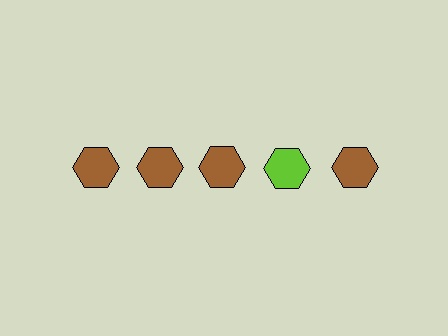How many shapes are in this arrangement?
There are 5 shapes arranged in a grid pattern.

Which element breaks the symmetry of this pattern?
The lime hexagon in the top row, second from right column breaks the symmetry. All other shapes are brown hexagons.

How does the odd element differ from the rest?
It has a different color: lime instead of brown.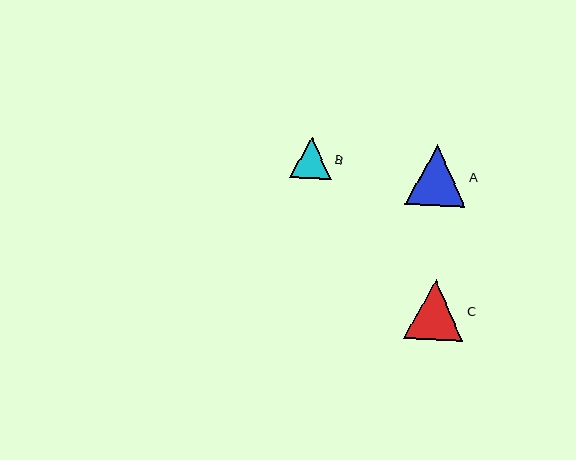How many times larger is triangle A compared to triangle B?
Triangle A is approximately 1.5 times the size of triangle B.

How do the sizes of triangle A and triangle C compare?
Triangle A and triangle C are approximately the same size.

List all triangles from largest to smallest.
From largest to smallest: A, C, B.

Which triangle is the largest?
Triangle A is the largest with a size of approximately 60 pixels.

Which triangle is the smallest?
Triangle B is the smallest with a size of approximately 41 pixels.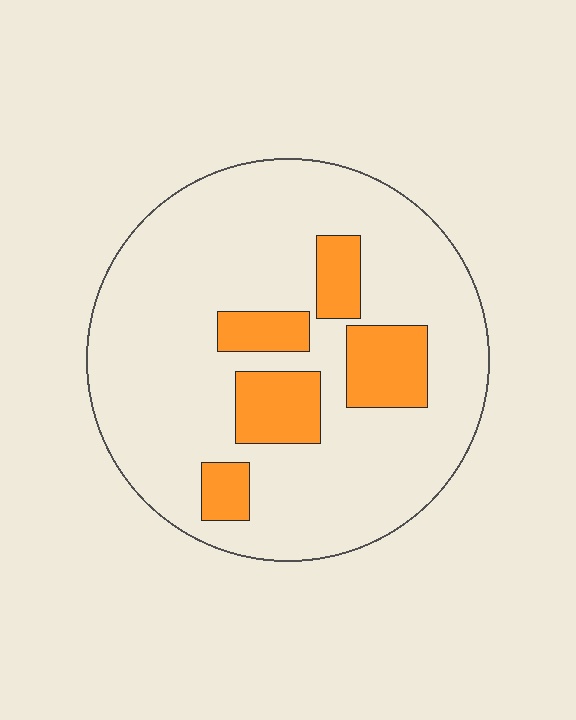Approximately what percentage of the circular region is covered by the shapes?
Approximately 20%.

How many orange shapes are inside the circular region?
5.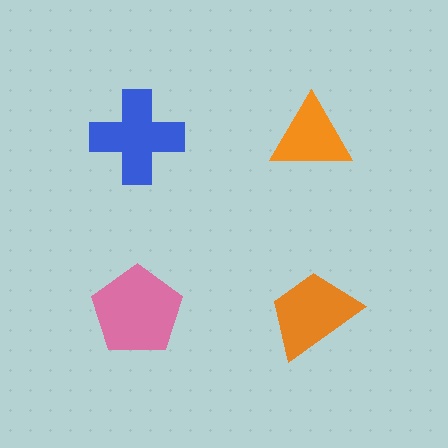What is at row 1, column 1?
A blue cross.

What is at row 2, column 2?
An orange trapezoid.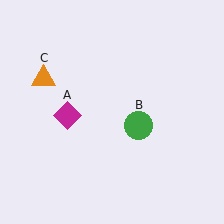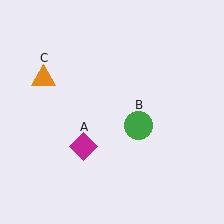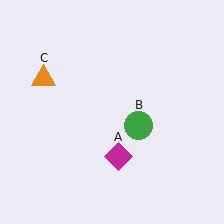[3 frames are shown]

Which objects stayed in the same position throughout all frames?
Green circle (object B) and orange triangle (object C) remained stationary.